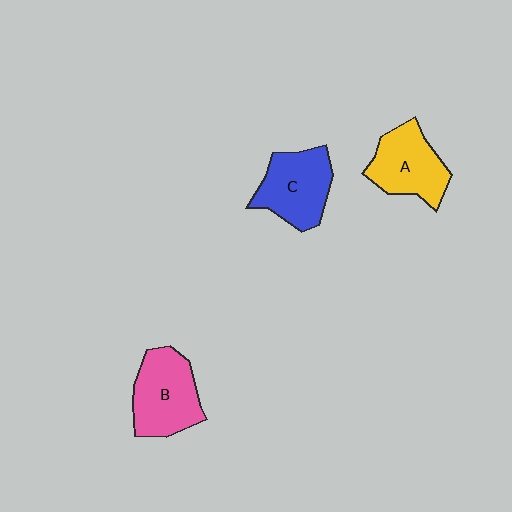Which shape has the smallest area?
Shape A (yellow).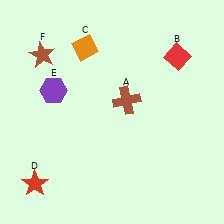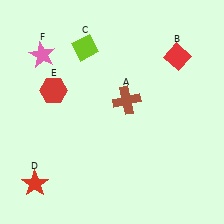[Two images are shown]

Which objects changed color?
C changed from orange to lime. E changed from purple to red. F changed from brown to pink.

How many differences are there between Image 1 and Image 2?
There are 3 differences between the two images.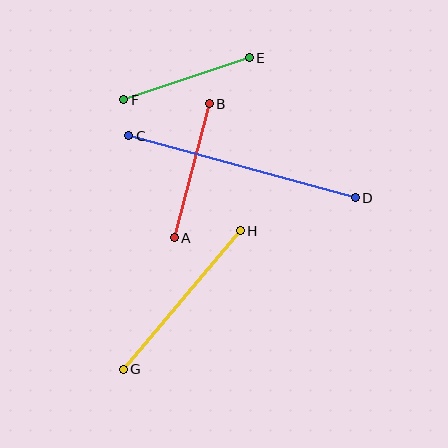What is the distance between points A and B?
The distance is approximately 138 pixels.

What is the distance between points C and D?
The distance is approximately 235 pixels.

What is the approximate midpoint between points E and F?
The midpoint is at approximately (186, 79) pixels.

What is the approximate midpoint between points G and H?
The midpoint is at approximately (182, 300) pixels.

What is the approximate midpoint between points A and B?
The midpoint is at approximately (192, 171) pixels.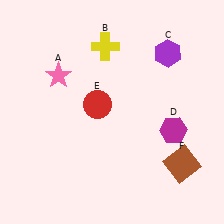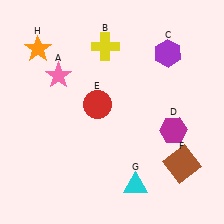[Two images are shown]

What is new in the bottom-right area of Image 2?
A cyan triangle (G) was added in the bottom-right area of Image 2.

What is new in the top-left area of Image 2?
An orange star (H) was added in the top-left area of Image 2.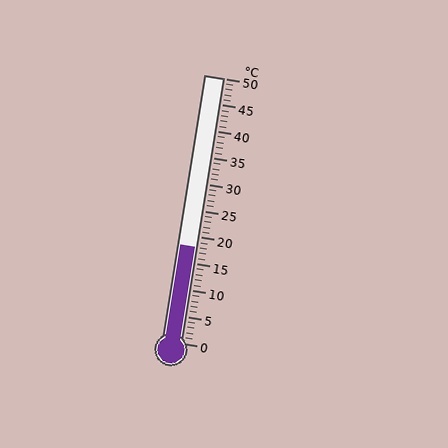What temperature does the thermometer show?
The thermometer shows approximately 18°C.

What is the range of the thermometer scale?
The thermometer scale ranges from 0°C to 50°C.